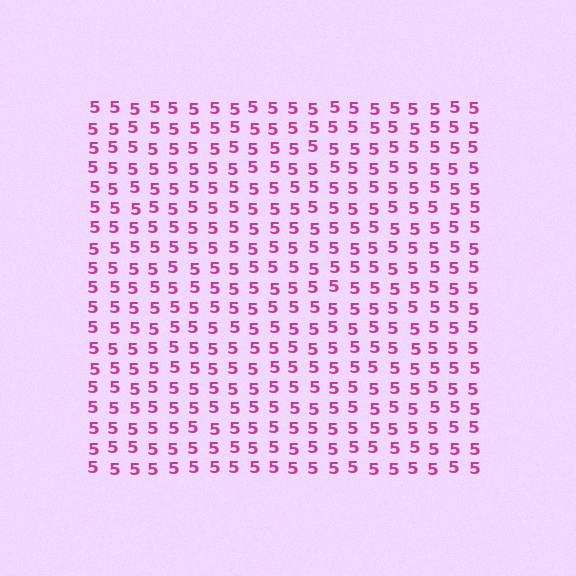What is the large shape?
The large shape is a square.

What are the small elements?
The small elements are digit 5's.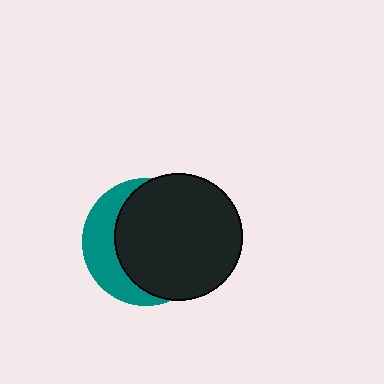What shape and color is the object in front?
The object in front is a black circle.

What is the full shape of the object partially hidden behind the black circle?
The partially hidden object is a teal circle.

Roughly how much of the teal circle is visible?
A small part of it is visible (roughly 32%).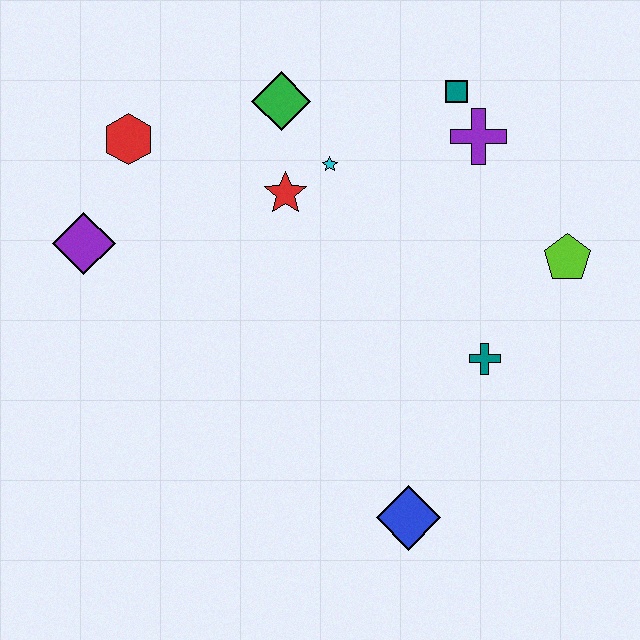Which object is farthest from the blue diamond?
The red hexagon is farthest from the blue diamond.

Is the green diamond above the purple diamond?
Yes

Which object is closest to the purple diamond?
The red hexagon is closest to the purple diamond.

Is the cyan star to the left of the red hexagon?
No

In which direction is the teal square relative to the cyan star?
The teal square is to the right of the cyan star.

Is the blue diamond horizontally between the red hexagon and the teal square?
Yes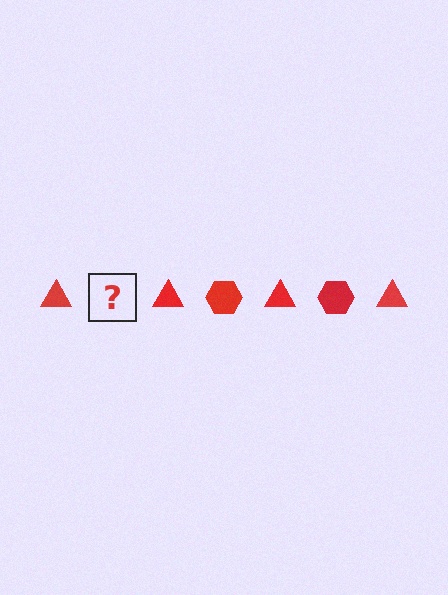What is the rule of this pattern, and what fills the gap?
The rule is that the pattern cycles through triangle, hexagon shapes in red. The gap should be filled with a red hexagon.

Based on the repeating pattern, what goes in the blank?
The blank should be a red hexagon.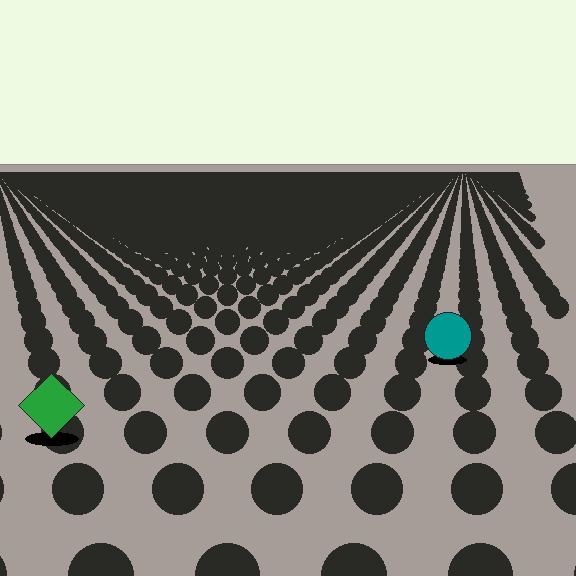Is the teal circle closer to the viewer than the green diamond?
No. The green diamond is closer — you can tell from the texture gradient: the ground texture is coarser near it.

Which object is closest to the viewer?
The green diamond is closest. The texture marks near it are larger and more spread out.